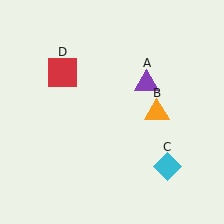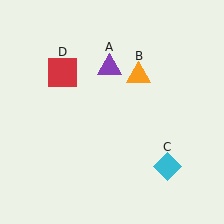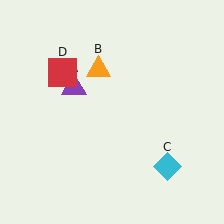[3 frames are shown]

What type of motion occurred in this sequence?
The purple triangle (object A), orange triangle (object B) rotated counterclockwise around the center of the scene.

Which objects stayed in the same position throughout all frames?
Cyan diamond (object C) and red square (object D) remained stationary.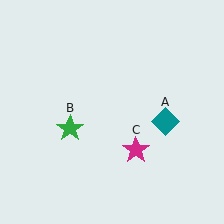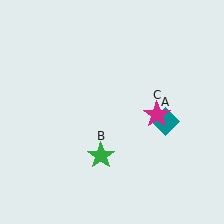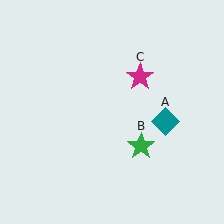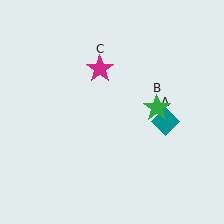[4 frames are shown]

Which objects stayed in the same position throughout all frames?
Teal diamond (object A) remained stationary.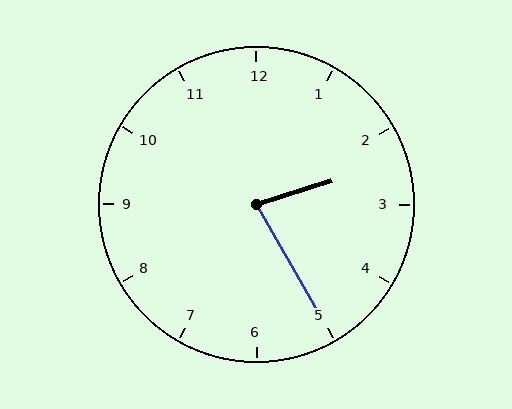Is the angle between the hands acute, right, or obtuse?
It is acute.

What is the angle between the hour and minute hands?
Approximately 78 degrees.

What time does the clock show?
2:25.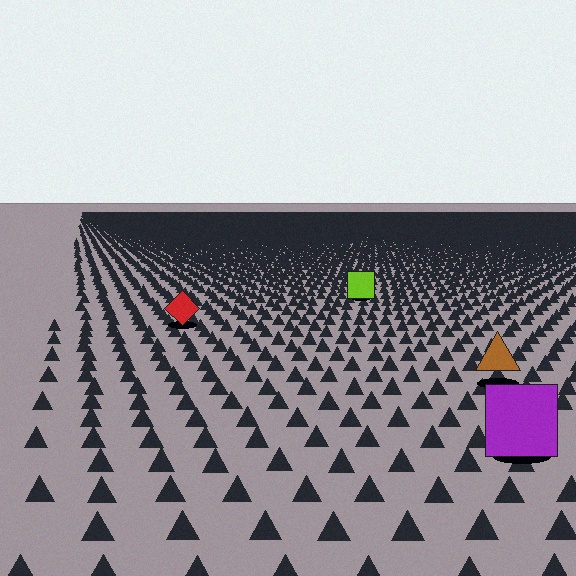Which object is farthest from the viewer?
The lime square is farthest from the viewer. It appears smaller and the ground texture around it is denser.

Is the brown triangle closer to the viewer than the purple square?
No. The purple square is closer — you can tell from the texture gradient: the ground texture is coarser near it.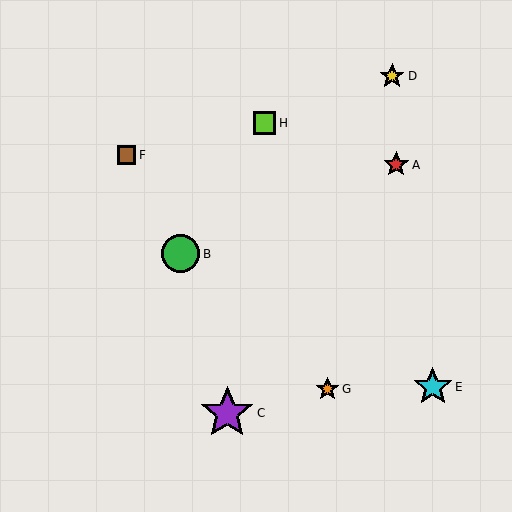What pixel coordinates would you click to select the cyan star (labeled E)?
Click at (433, 387) to select the cyan star E.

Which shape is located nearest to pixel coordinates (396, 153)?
The red star (labeled A) at (396, 165) is nearest to that location.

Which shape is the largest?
The purple star (labeled C) is the largest.